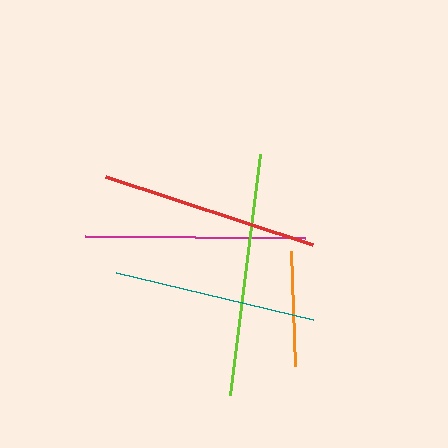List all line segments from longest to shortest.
From longest to shortest: lime, magenta, red, teal, orange.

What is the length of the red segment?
The red segment is approximately 219 pixels long.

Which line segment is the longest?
The lime line is the longest at approximately 243 pixels.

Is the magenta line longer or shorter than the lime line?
The lime line is longer than the magenta line.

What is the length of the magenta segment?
The magenta segment is approximately 220 pixels long.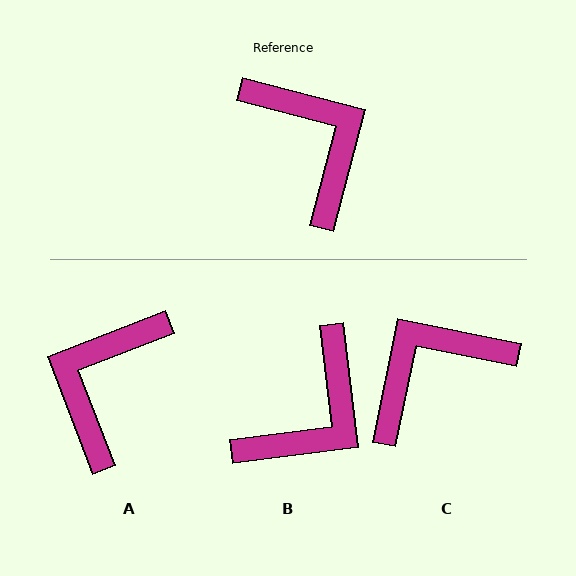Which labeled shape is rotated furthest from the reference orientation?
A, about 126 degrees away.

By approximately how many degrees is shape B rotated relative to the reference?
Approximately 68 degrees clockwise.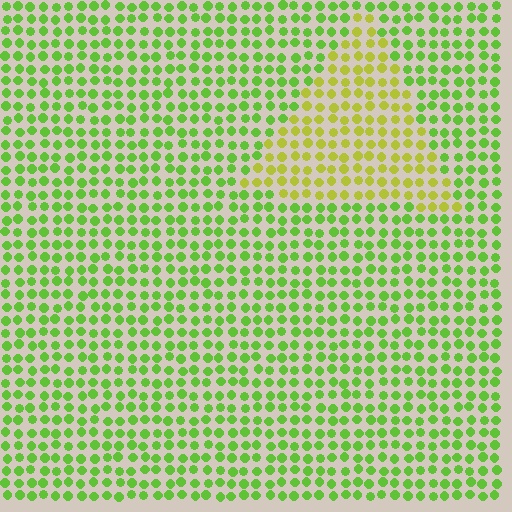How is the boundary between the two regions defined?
The boundary is defined purely by a slight shift in hue (about 35 degrees). Spacing, size, and orientation are identical on both sides.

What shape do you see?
I see a triangle.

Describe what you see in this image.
The image is filled with small lime elements in a uniform arrangement. A triangle-shaped region is visible where the elements are tinted to a slightly different hue, forming a subtle color boundary.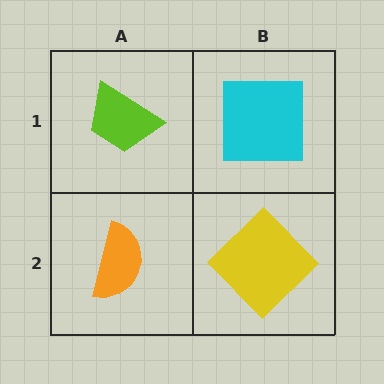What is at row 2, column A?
An orange semicircle.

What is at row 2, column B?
A yellow diamond.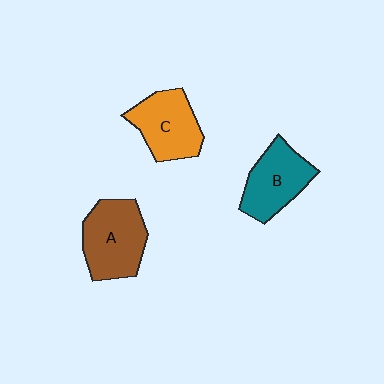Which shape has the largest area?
Shape A (brown).